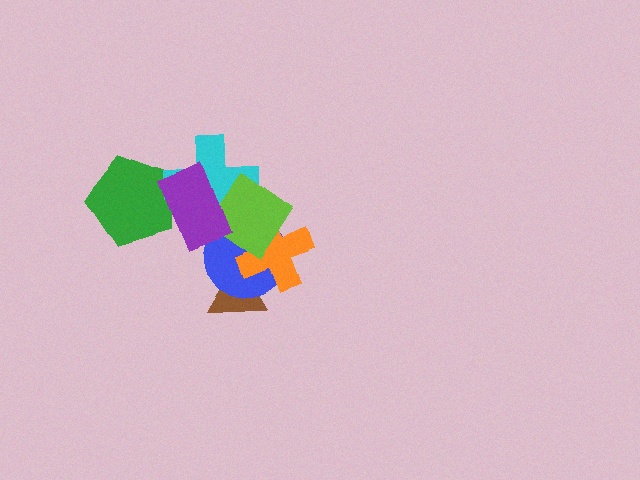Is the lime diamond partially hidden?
Yes, it is partially covered by another shape.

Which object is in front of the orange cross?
The lime diamond is in front of the orange cross.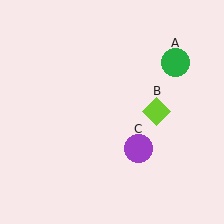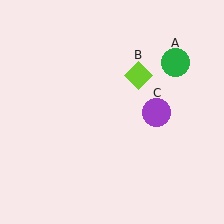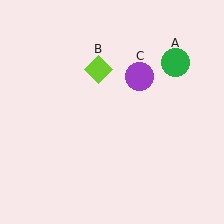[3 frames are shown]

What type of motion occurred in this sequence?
The lime diamond (object B), purple circle (object C) rotated counterclockwise around the center of the scene.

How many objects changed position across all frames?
2 objects changed position: lime diamond (object B), purple circle (object C).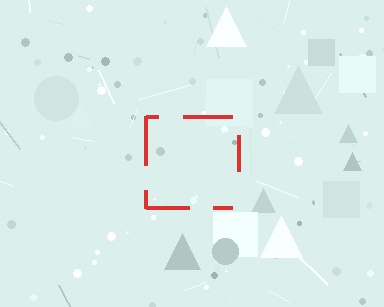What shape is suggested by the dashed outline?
The dashed outline suggests a square.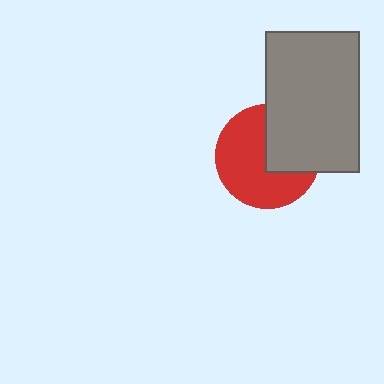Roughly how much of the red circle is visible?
About half of it is visible (roughly 63%).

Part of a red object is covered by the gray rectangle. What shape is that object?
It is a circle.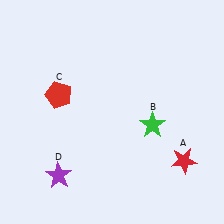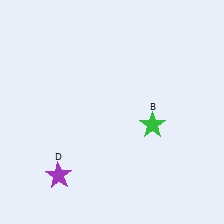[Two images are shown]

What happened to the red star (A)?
The red star (A) was removed in Image 2. It was in the bottom-right area of Image 1.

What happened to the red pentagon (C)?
The red pentagon (C) was removed in Image 2. It was in the top-left area of Image 1.